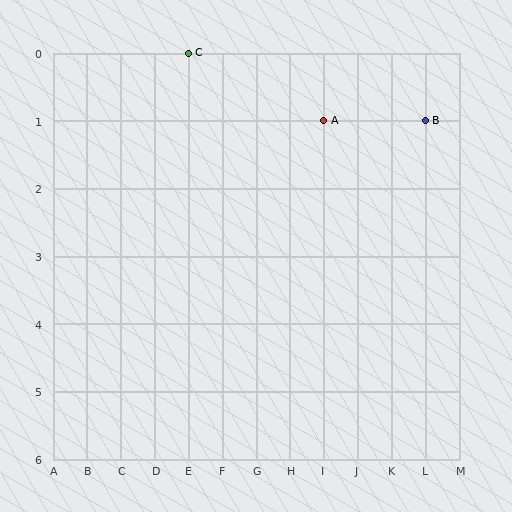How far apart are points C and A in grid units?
Points C and A are 4 columns and 1 row apart (about 4.1 grid units diagonally).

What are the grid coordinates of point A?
Point A is at grid coordinates (I, 1).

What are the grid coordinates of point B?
Point B is at grid coordinates (L, 1).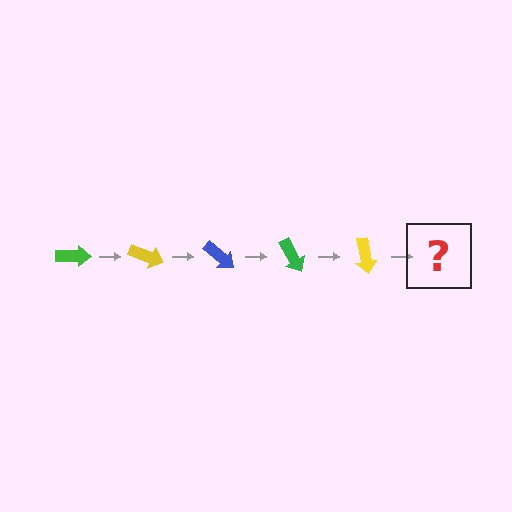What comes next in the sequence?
The next element should be a blue arrow, rotated 100 degrees from the start.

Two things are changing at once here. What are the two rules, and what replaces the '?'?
The two rules are that it rotates 20 degrees each step and the color cycles through green, yellow, and blue. The '?' should be a blue arrow, rotated 100 degrees from the start.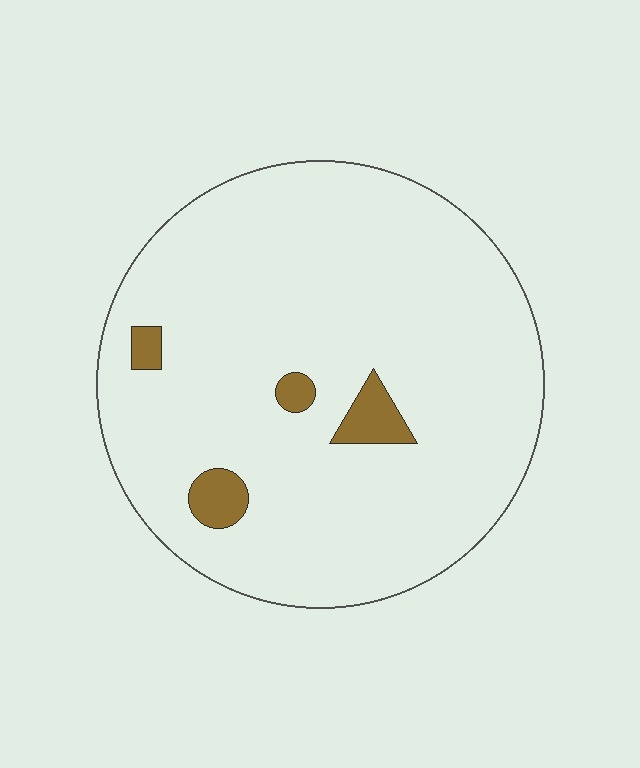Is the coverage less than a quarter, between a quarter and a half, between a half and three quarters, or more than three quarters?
Less than a quarter.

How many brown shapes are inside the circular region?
4.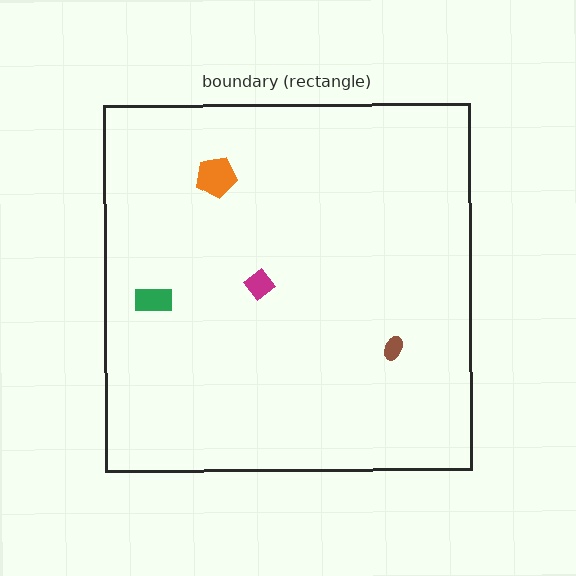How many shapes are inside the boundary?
4 inside, 0 outside.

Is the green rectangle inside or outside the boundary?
Inside.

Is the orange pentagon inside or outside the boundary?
Inside.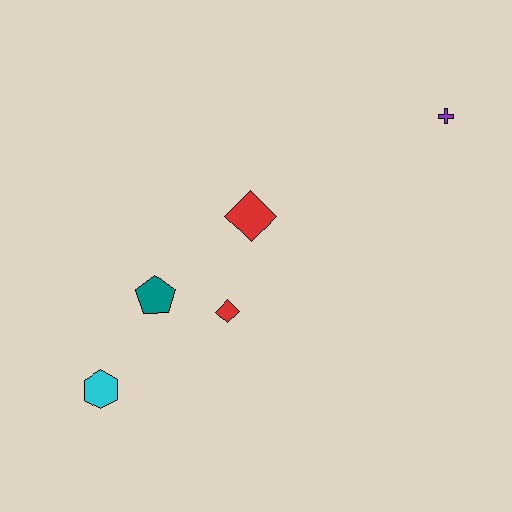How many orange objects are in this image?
There are no orange objects.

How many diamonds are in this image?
There are 2 diamonds.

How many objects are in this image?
There are 5 objects.